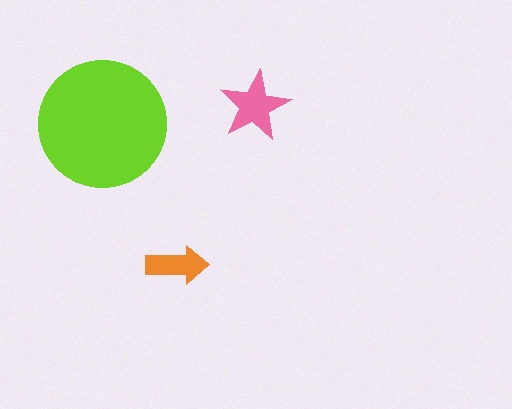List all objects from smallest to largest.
The orange arrow, the pink star, the lime circle.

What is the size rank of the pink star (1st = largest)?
2nd.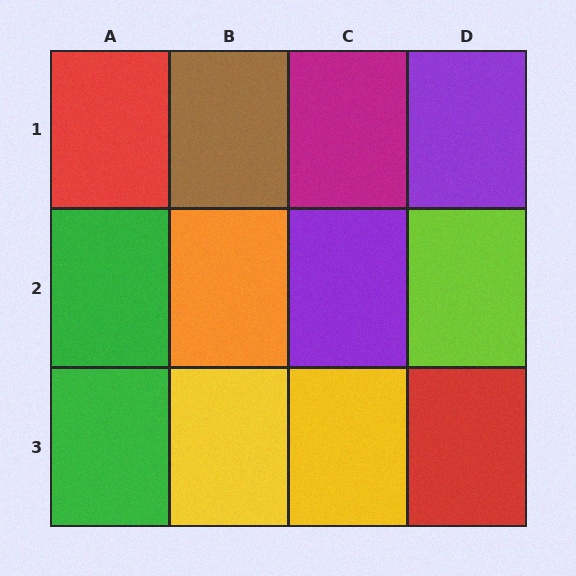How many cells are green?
2 cells are green.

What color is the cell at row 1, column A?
Red.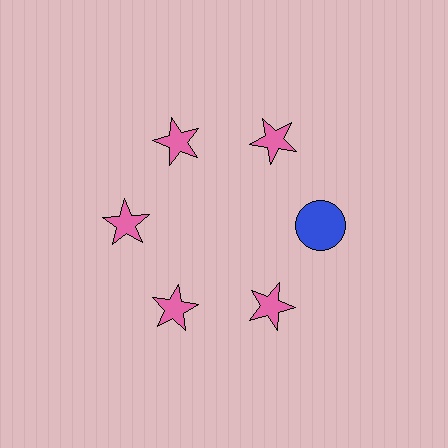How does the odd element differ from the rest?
It differs in both color (blue instead of pink) and shape (circle instead of star).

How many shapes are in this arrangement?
There are 6 shapes arranged in a ring pattern.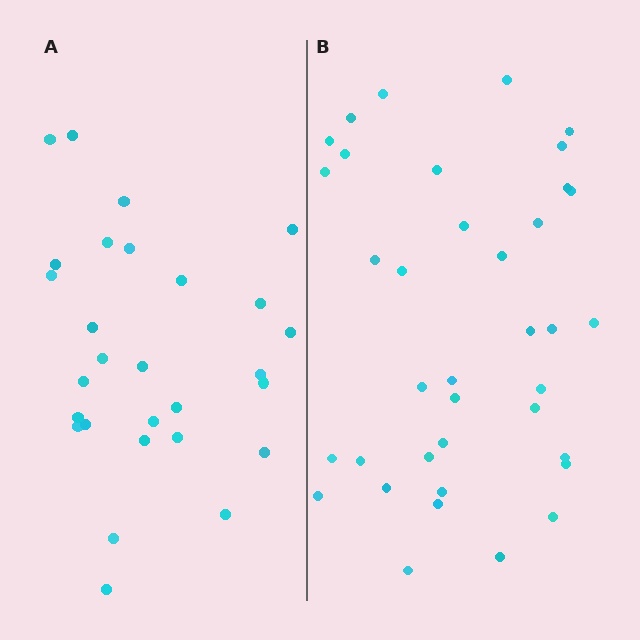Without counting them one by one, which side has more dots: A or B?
Region B (the right region) has more dots.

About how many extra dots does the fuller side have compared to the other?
Region B has roughly 8 or so more dots than region A.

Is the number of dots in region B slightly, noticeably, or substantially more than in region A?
Region B has noticeably more, but not dramatically so. The ratio is roughly 1.3 to 1.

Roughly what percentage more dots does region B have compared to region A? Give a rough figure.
About 30% more.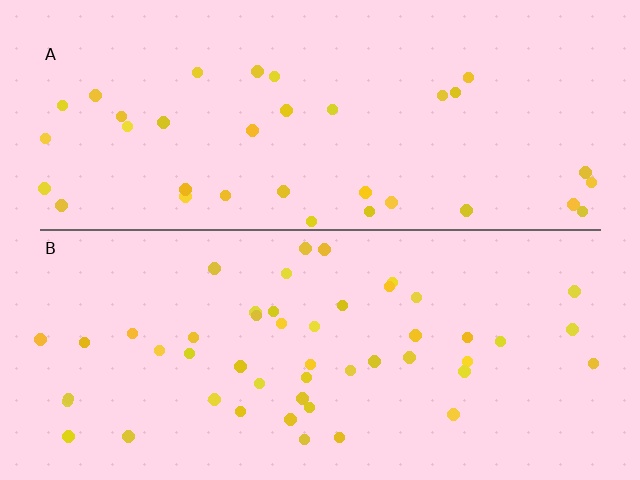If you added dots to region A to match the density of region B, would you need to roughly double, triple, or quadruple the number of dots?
Approximately double.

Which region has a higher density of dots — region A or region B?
B (the bottom).